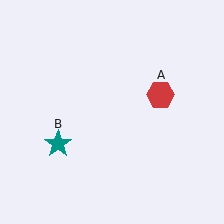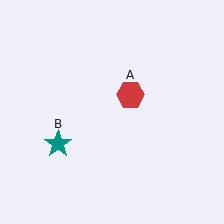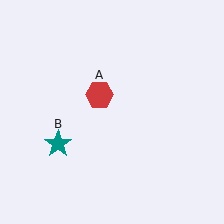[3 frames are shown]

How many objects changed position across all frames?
1 object changed position: red hexagon (object A).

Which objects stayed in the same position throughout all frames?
Teal star (object B) remained stationary.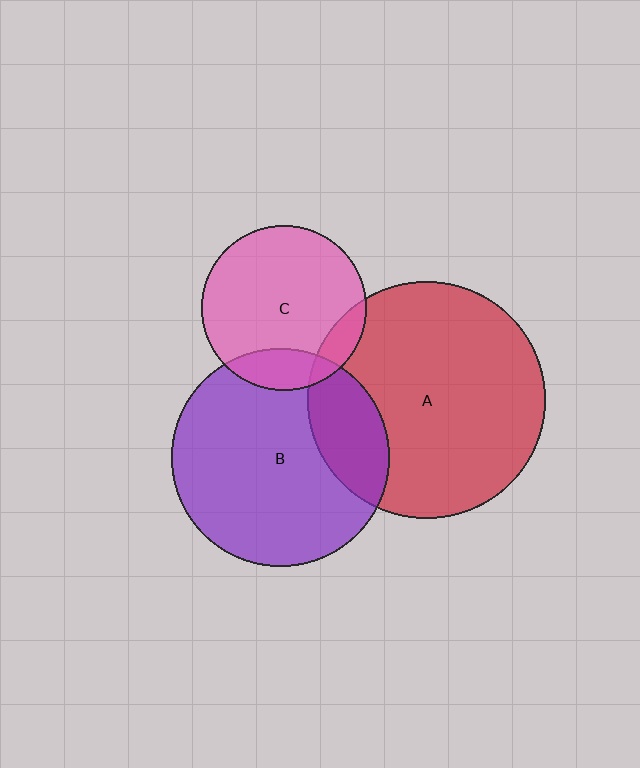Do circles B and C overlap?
Yes.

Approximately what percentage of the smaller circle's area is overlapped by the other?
Approximately 15%.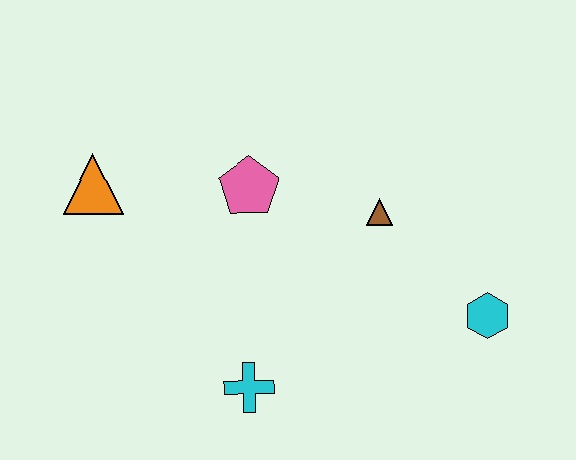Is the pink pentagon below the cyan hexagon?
No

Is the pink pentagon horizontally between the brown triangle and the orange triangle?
Yes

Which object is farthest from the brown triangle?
The orange triangle is farthest from the brown triangle.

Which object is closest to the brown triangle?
The pink pentagon is closest to the brown triangle.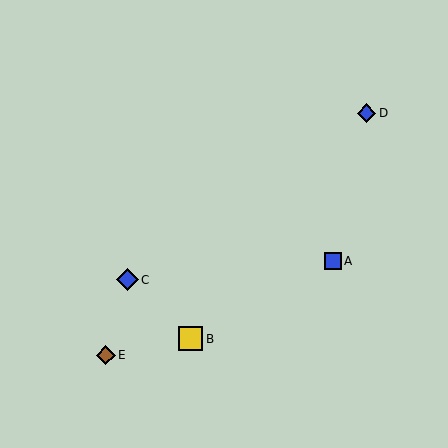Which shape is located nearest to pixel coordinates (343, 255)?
The blue square (labeled A) at (333, 261) is nearest to that location.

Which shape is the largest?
The yellow square (labeled B) is the largest.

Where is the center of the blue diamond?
The center of the blue diamond is at (127, 280).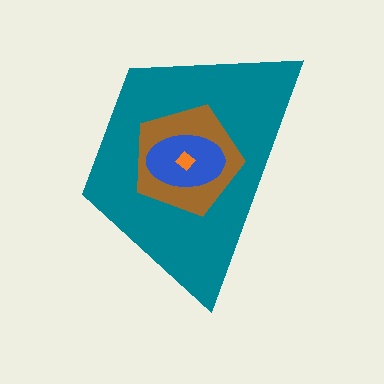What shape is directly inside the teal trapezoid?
The brown pentagon.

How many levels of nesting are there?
4.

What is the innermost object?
The orange diamond.